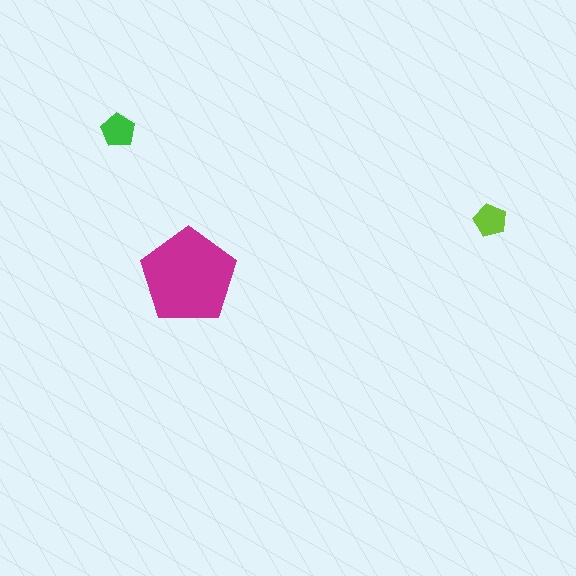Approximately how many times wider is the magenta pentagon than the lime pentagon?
About 3 times wider.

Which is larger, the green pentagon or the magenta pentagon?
The magenta one.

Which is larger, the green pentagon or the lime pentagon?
The green one.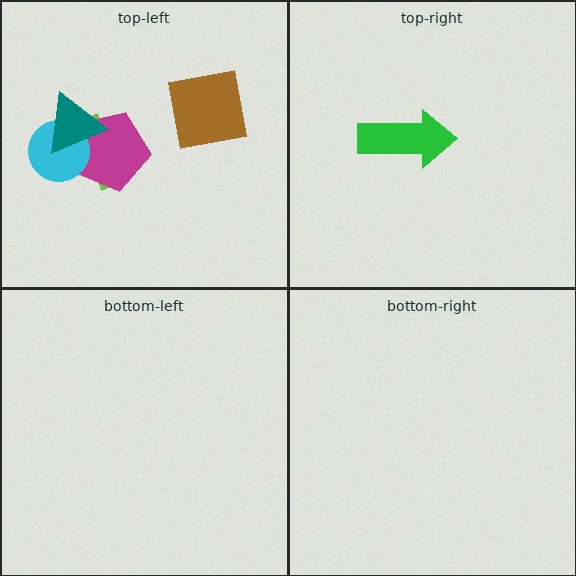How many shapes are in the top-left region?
5.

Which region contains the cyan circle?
The top-left region.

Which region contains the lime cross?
The top-left region.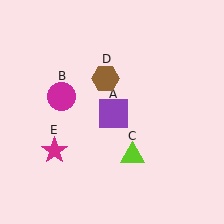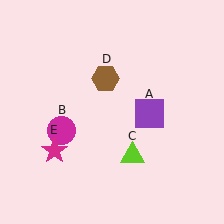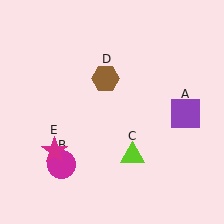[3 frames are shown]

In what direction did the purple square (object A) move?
The purple square (object A) moved right.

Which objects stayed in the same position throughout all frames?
Lime triangle (object C) and brown hexagon (object D) and magenta star (object E) remained stationary.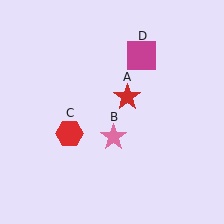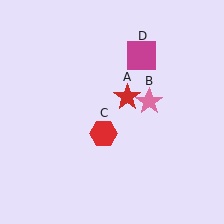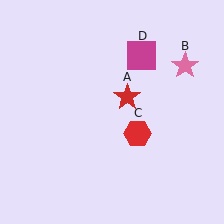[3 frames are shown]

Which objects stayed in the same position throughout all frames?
Red star (object A) and magenta square (object D) remained stationary.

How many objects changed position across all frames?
2 objects changed position: pink star (object B), red hexagon (object C).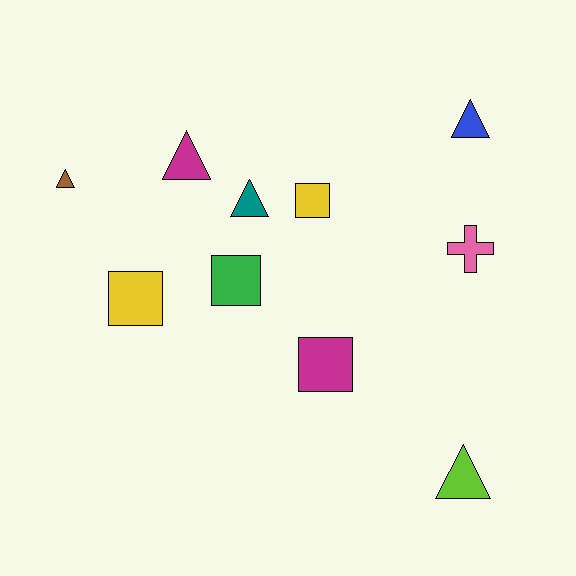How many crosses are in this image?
There is 1 cross.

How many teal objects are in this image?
There is 1 teal object.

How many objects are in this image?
There are 10 objects.